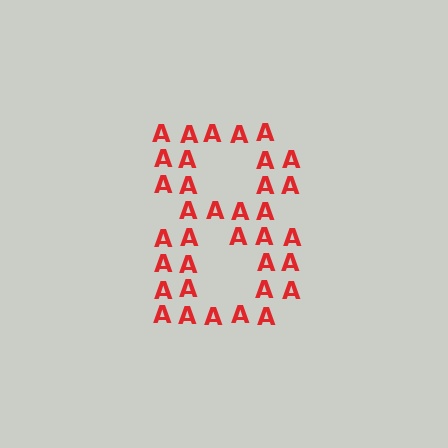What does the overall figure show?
The overall figure shows the digit 8.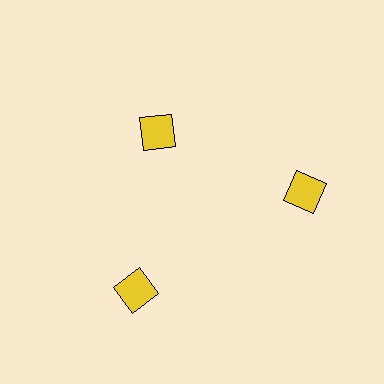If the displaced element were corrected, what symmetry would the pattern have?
It would have 3-fold rotational symmetry — the pattern would map onto itself every 120 degrees.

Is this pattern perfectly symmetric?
No. The 3 yellow squares are arranged in a ring, but one element near the 11 o'clock position is pulled inward toward the center, breaking the 3-fold rotational symmetry.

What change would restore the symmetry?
The symmetry would be restored by moving it outward, back onto the ring so that all 3 squares sit at equal angles and equal distance from the center.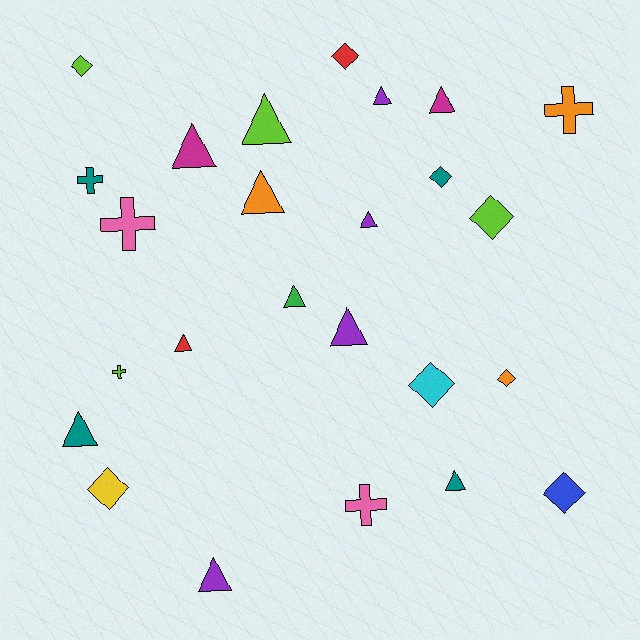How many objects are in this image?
There are 25 objects.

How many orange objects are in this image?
There are 3 orange objects.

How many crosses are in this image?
There are 5 crosses.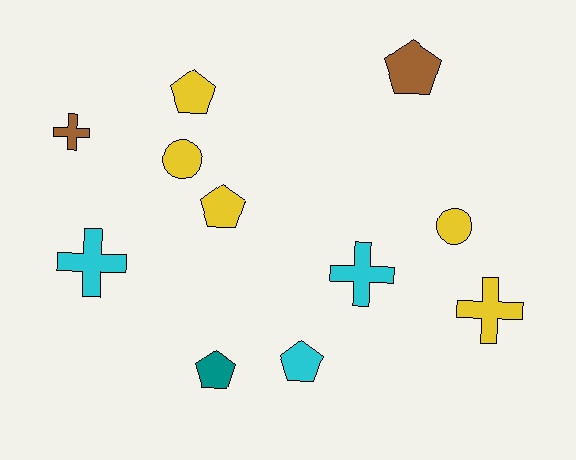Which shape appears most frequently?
Pentagon, with 5 objects.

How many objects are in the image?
There are 11 objects.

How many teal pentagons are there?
There is 1 teal pentagon.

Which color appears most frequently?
Yellow, with 5 objects.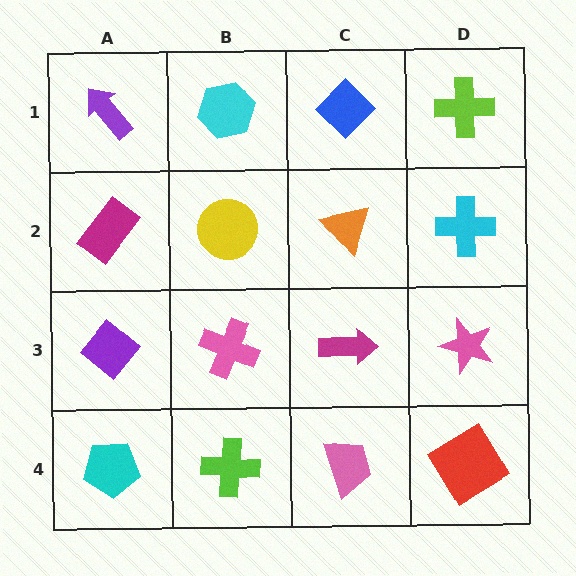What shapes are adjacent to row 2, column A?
A purple arrow (row 1, column A), a purple diamond (row 3, column A), a yellow circle (row 2, column B).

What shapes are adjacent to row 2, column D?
A lime cross (row 1, column D), a pink star (row 3, column D), an orange triangle (row 2, column C).